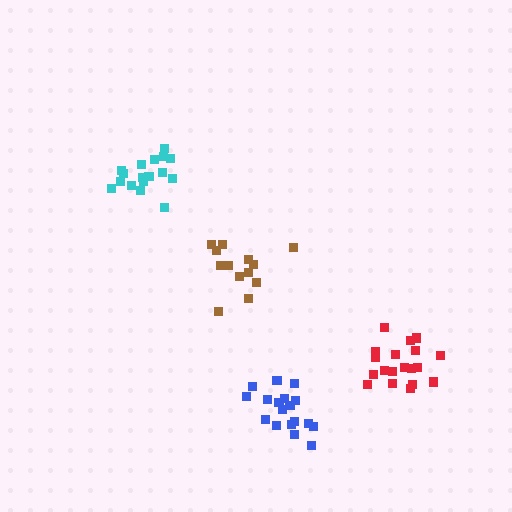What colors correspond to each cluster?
The clusters are colored: cyan, brown, red, blue.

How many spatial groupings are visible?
There are 4 spatial groupings.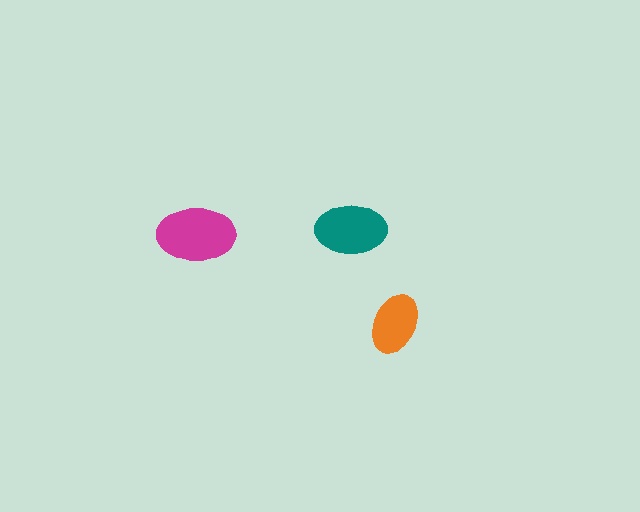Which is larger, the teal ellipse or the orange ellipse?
The teal one.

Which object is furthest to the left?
The magenta ellipse is leftmost.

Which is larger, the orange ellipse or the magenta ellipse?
The magenta one.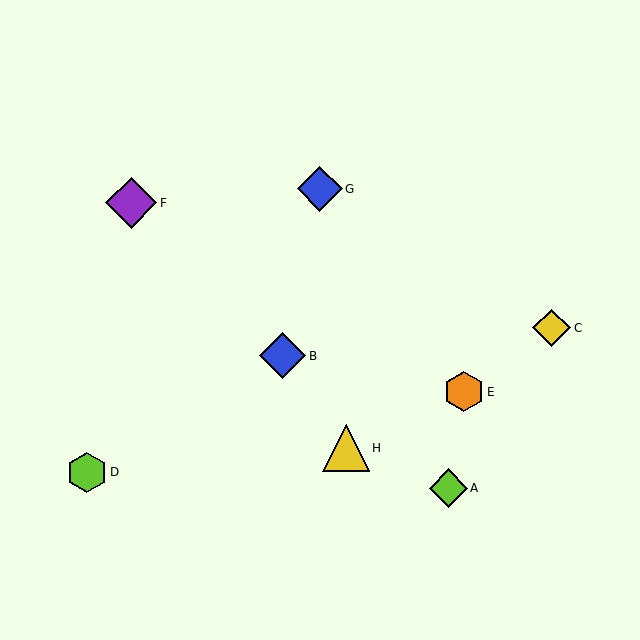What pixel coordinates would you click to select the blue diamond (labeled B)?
Click at (283, 356) to select the blue diamond B.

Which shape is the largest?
The purple diamond (labeled F) is the largest.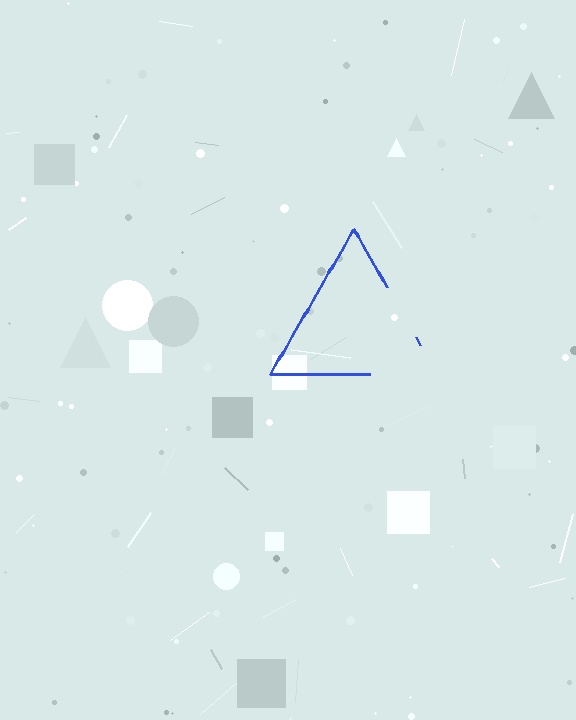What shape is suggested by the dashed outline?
The dashed outline suggests a triangle.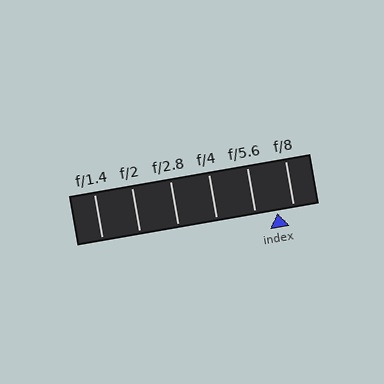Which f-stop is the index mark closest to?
The index mark is closest to f/8.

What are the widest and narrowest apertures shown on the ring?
The widest aperture shown is f/1.4 and the narrowest is f/8.